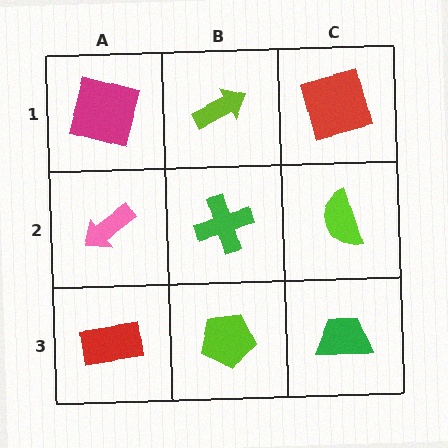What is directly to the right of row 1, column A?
A lime arrow.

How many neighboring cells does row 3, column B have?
3.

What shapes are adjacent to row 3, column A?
A pink arrow (row 2, column A), a lime pentagon (row 3, column B).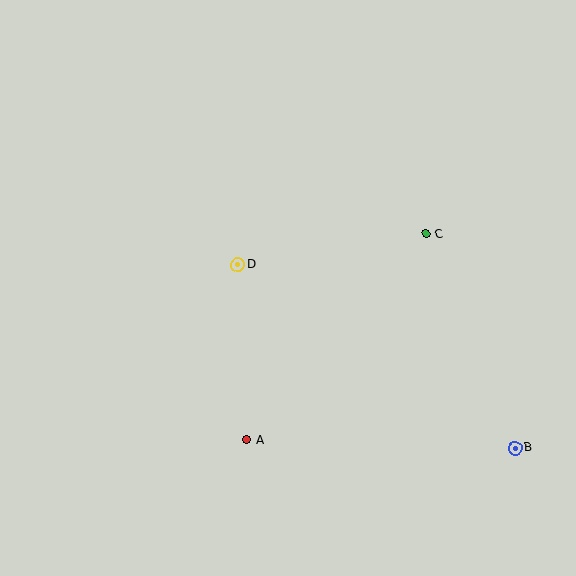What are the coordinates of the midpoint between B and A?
The midpoint between B and A is at (381, 444).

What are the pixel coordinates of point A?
Point A is at (247, 440).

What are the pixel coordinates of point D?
Point D is at (238, 265).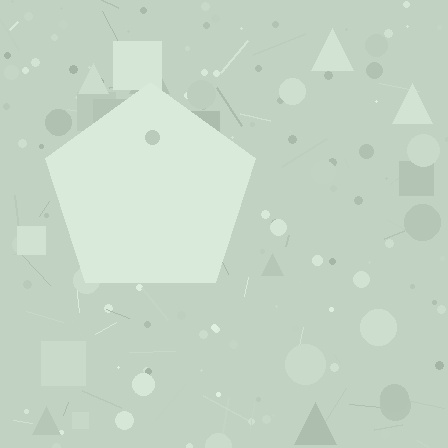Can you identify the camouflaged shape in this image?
The camouflaged shape is a pentagon.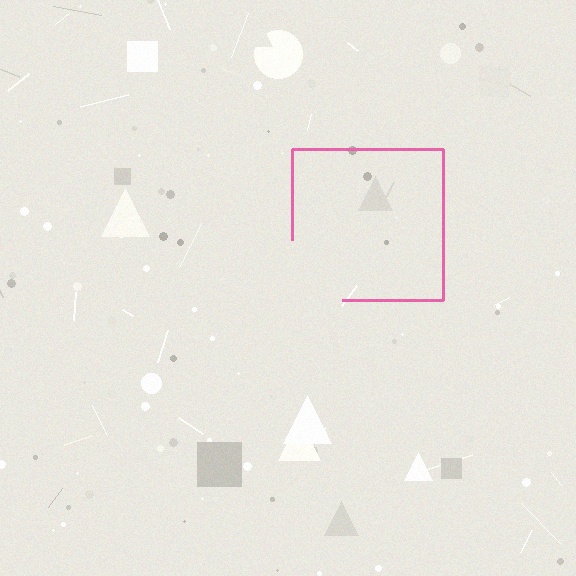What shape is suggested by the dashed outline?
The dashed outline suggests a square.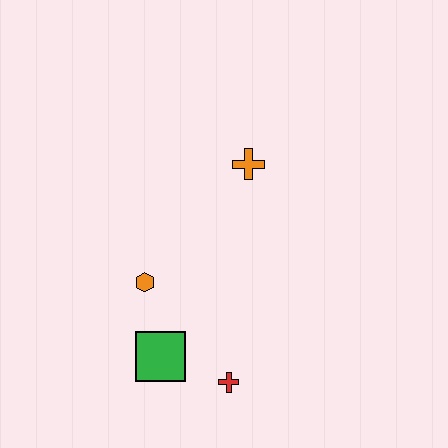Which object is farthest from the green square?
The orange cross is farthest from the green square.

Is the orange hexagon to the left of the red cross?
Yes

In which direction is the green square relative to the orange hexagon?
The green square is below the orange hexagon.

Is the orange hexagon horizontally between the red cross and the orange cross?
No